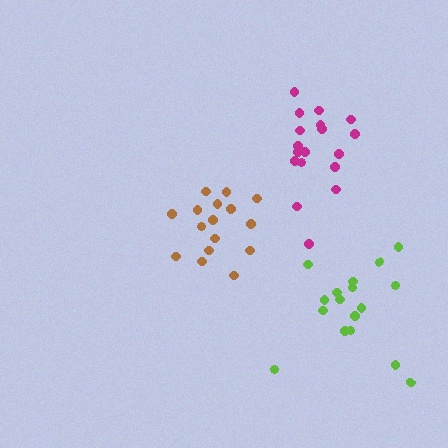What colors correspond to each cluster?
The clusters are colored: brown, magenta, lime.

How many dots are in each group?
Group 1: 16 dots, Group 2: 19 dots, Group 3: 17 dots (52 total).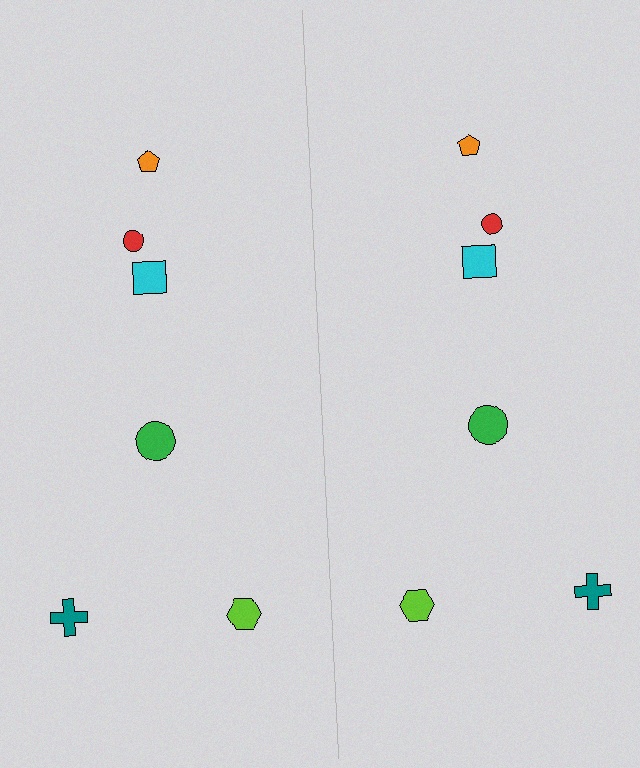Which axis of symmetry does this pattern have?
The pattern has a vertical axis of symmetry running through the center of the image.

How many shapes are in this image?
There are 12 shapes in this image.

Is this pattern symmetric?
Yes, this pattern has bilateral (reflection) symmetry.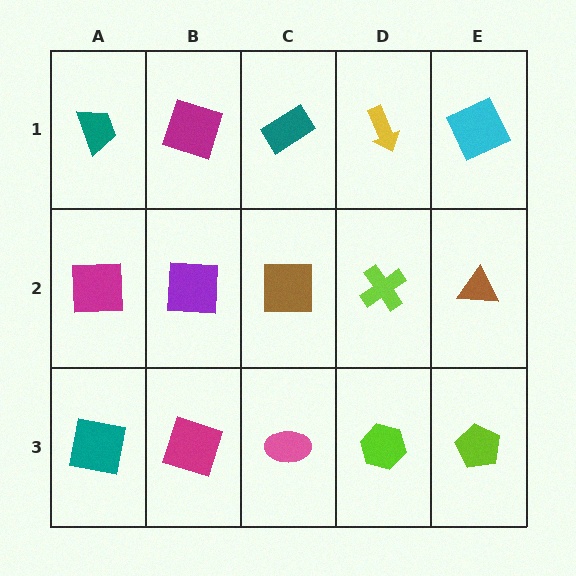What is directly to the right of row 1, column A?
A magenta square.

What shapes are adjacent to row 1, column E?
A brown triangle (row 2, column E), a yellow arrow (row 1, column D).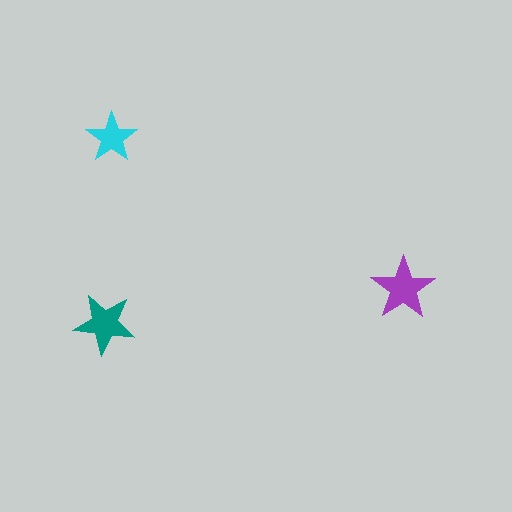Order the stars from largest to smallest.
the purple one, the teal one, the cyan one.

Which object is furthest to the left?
The teal star is leftmost.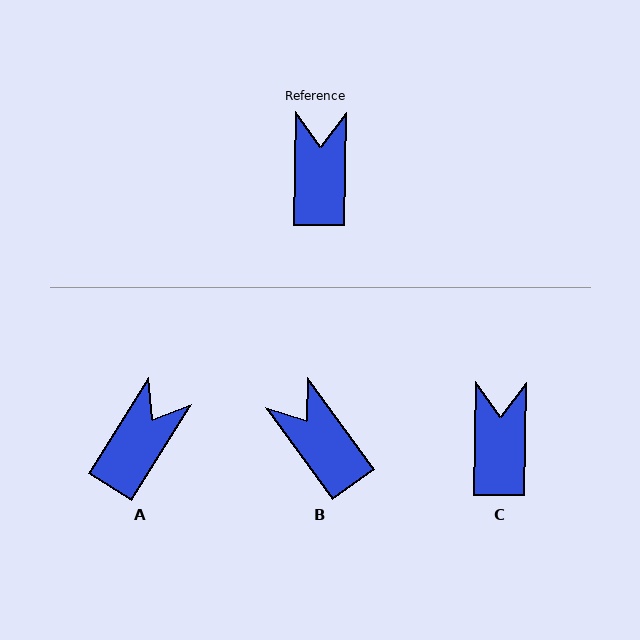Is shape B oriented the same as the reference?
No, it is off by about 37 degrees.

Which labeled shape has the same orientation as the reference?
C.